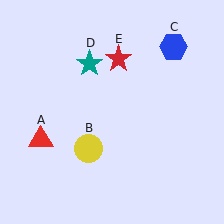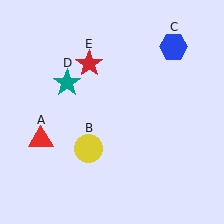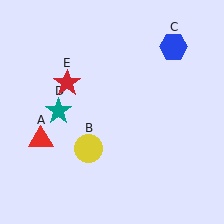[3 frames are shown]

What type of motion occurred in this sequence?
The teal star (object D), red star (object E) rotated counterclockwise around the center of the scene.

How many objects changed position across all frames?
2 objects changed position: teal star (object D), red star (object E).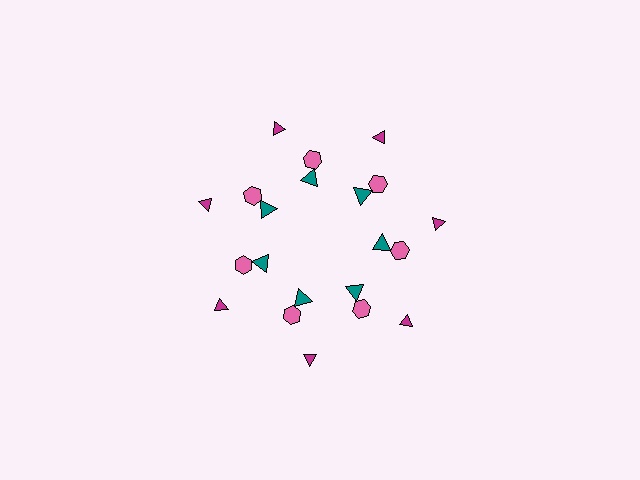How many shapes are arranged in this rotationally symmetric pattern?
There are 21 shapes, arranged in 7 groups of 3.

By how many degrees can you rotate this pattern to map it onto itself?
The pattern maps onto itself every 51 degrees of rotation.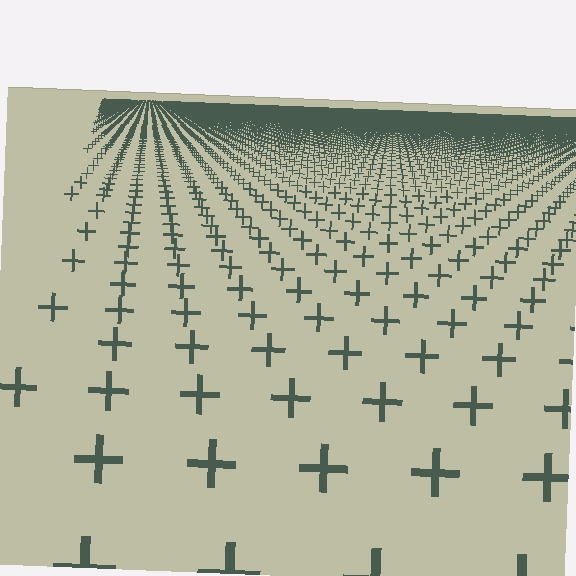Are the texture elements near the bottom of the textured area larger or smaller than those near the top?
Larger. Near the bottom, elements are closer to the viewer and appear at a bigger on-screen size.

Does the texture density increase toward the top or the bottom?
Density increases toward the top.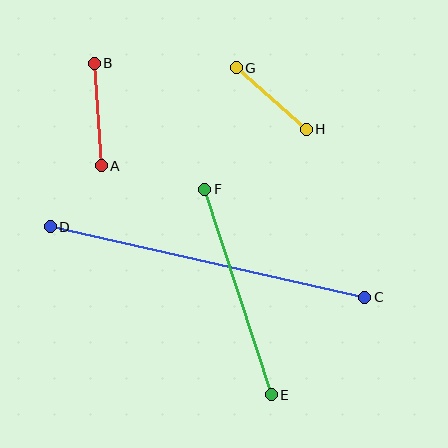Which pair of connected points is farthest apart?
Points C and D are farthest apart.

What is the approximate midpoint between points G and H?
The midpoint is at approximately (271, 99) pixels.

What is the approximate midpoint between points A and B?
The midpoint is at approximately (98, 114) pixels.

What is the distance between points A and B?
The distance is approximately 103 pixels.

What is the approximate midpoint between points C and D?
The midpoint is at approximately (207, 262) pixels.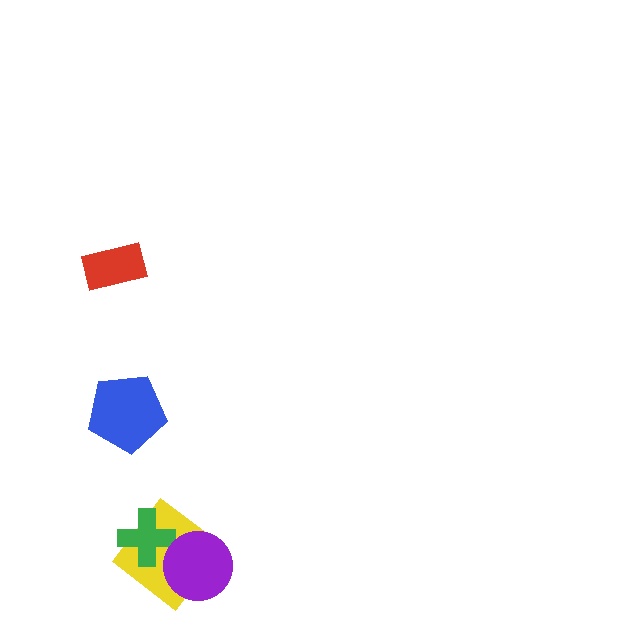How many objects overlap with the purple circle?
1 object overlaps with the purple circle.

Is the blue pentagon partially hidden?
No, no other shape covers it.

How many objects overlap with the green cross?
1 object overlaps with the green cross.